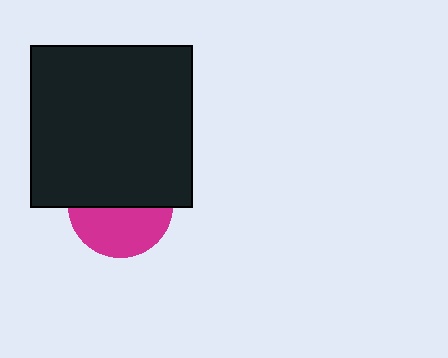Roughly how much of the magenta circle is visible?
About half of it is visible (roughly 48%).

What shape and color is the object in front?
The object in front is a black square.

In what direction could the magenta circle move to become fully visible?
The magenta circle could move down. That would shift it out from behind the black square entirely.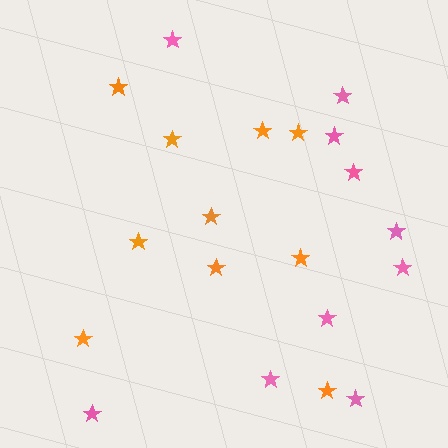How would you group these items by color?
There are 2 groups: one group of orange stars (10) and one group of pink stars (10).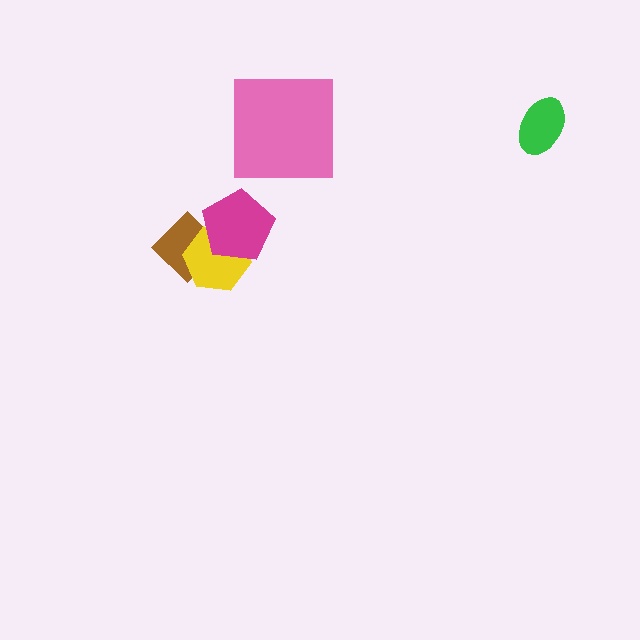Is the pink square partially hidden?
No, no other shape covers it.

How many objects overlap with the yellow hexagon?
2 objects overlap with the yellow hexagon.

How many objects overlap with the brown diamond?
2 objects overlap with the brown diamond.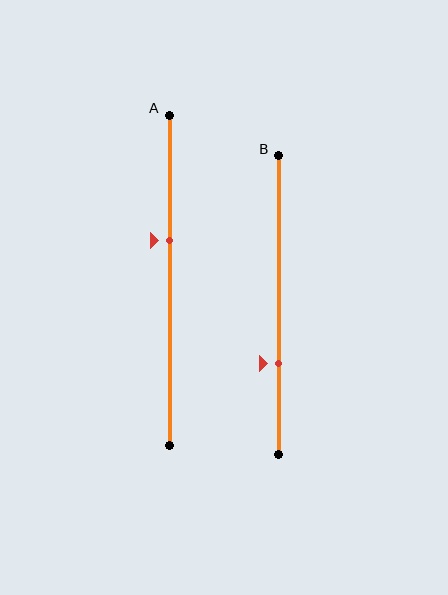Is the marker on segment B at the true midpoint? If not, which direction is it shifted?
No, the marker on segment B is shifted downward by about 19% of the segment length.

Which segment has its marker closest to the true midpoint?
Segment A has its marker closest to the true midpoint.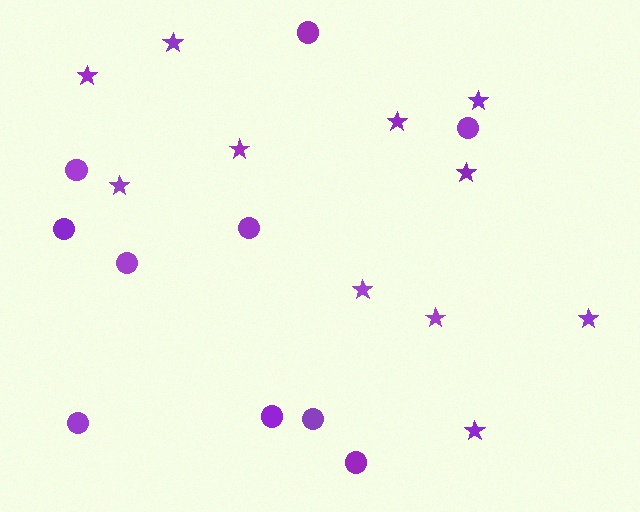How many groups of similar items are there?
There are 2 groups: one group of circles (10) and one group of stars (11).